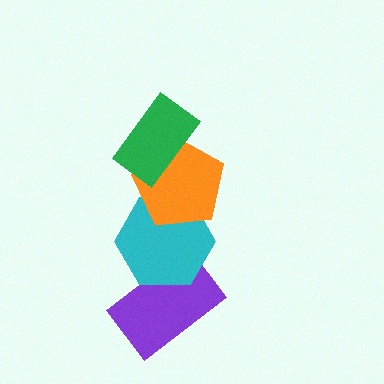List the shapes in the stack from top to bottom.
From top to bottom: the green rectangle, the orange pentagon, the cyan hexagon, the purple rectangle.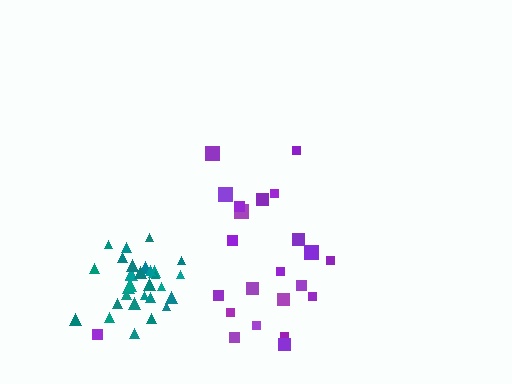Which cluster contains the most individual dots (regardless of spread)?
Teal (30).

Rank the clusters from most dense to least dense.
teal, purple.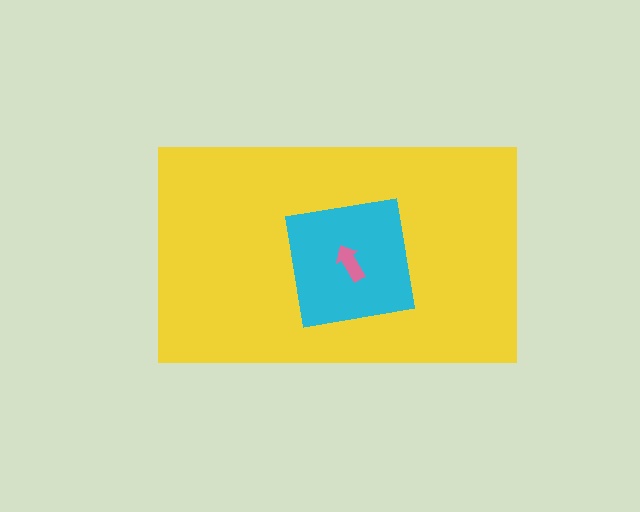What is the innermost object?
The pink arrow.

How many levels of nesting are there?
3.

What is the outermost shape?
The yellow rectangle.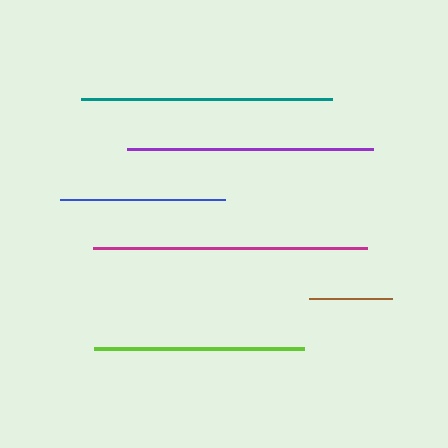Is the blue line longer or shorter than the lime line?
The lime line is longer than the blue line.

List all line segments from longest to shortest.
From longest to shortest: magenta, teal, purple, lime, blue, brown.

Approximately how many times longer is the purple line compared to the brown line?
The purple line is approximately 3.0 times the length of the brown line.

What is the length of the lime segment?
The lime segment is approximately 210 pixels long.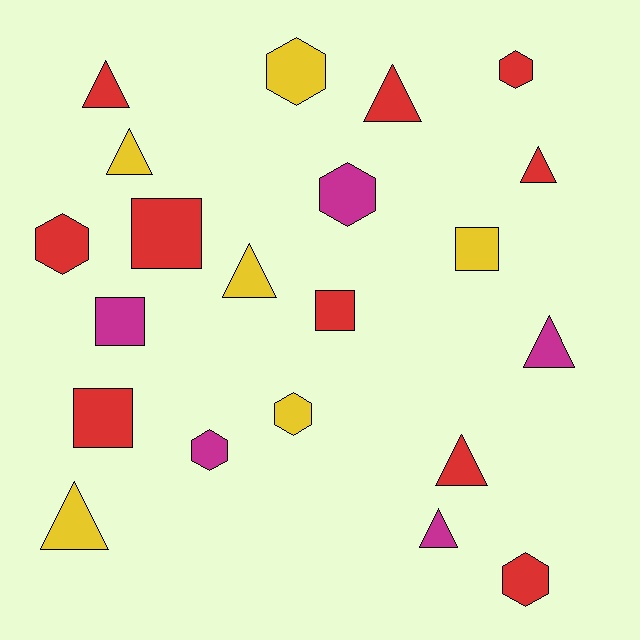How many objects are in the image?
There are 21 objects.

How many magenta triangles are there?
There are 2 magenta triangles.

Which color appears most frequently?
Red, with 10 objects.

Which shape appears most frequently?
Triangle, with 9 objects.